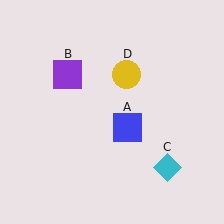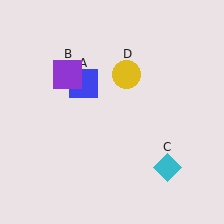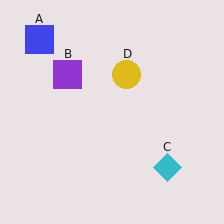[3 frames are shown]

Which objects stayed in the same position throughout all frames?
Purple square (object B) and cyan diamond (object C) and yellow circle (object D) remained stationary.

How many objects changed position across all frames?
1 object changed position: blue square (object A).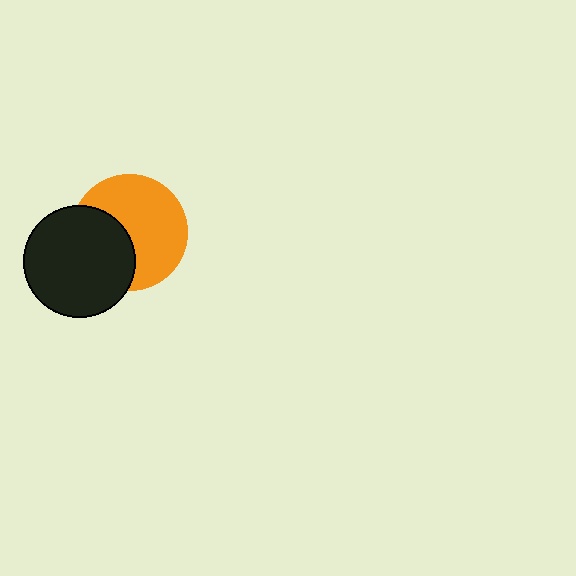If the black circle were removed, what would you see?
You would see the complete orange circle.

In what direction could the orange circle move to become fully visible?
The orange circle could move right. That would shift it out from behind the black circle entirely.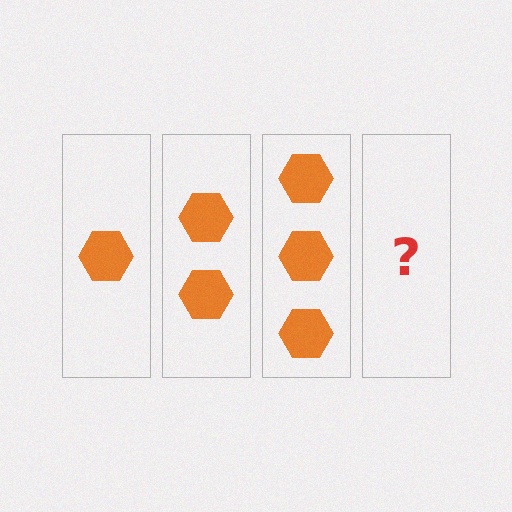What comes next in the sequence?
The next element should be 4 hexagons.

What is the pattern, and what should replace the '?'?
The pattern is that each step adds one more hexagon. The '?' should be 4 hexagons.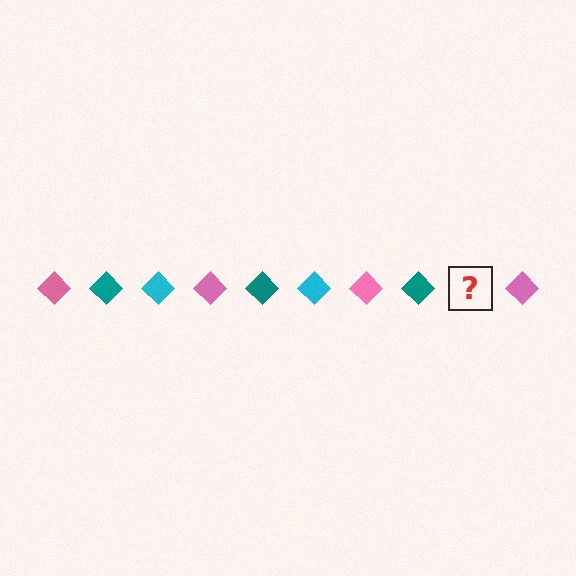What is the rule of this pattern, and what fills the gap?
The rule is that the pattern cycles through pink, teal, cyan diamonds. The gap should be filled with a cyan diamond.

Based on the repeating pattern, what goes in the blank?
The blank should be a cyan diamond.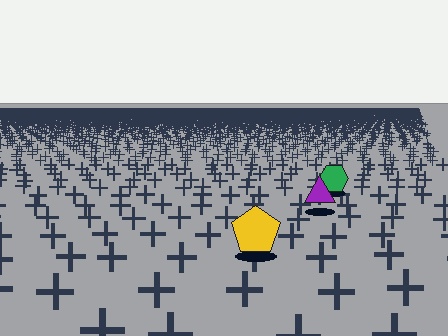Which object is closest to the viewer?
The yellow pentagon is closest. The texture marks near it are larger and more spread out.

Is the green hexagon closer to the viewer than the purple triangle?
No. The purple triangle is closer — you can tell from the texture gradient: the ground texture is coarser near it.